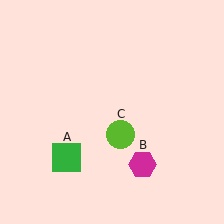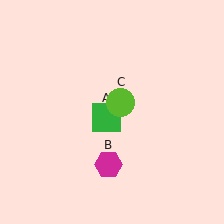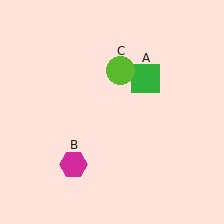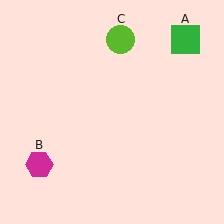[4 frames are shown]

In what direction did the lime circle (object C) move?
The lime circle (object C) moved up.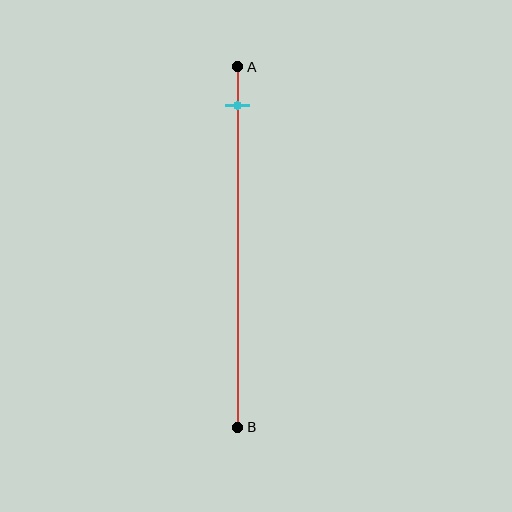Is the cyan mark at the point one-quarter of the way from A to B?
No, the mark is at about 10% from A, not at the 25% one-quarter point.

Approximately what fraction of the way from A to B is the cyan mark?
The cyan mark is approximately 10% of the way from A to B.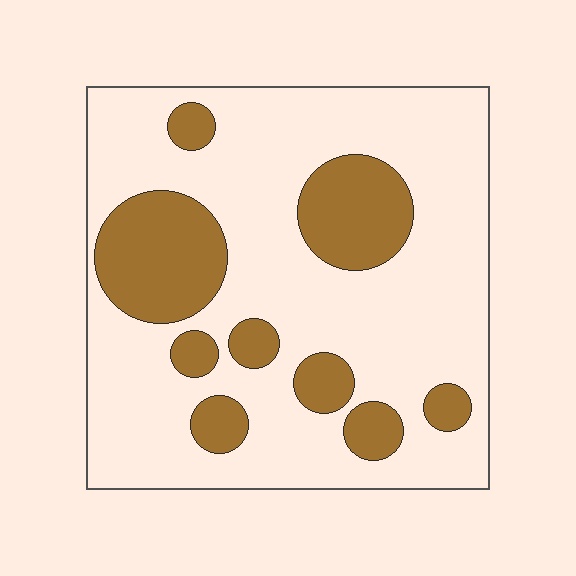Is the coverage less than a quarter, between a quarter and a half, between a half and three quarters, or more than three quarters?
Between a quarter and a half.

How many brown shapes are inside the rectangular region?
9.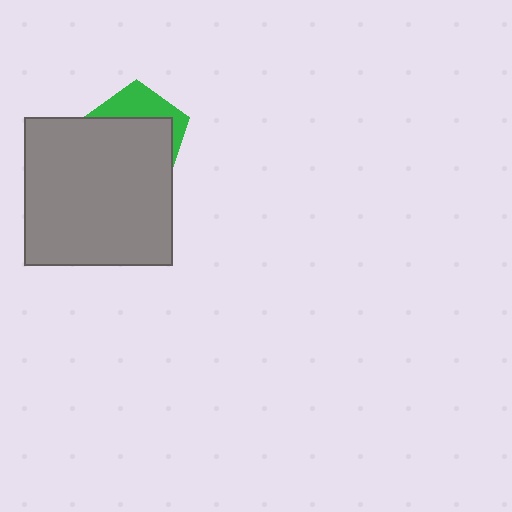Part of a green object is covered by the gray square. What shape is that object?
It is a pentagon.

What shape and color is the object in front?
The object in front is a gray square.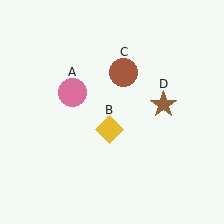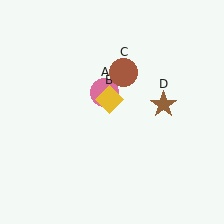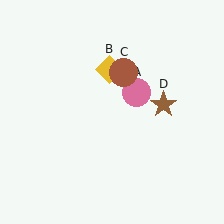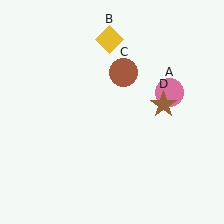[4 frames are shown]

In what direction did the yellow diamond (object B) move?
The yellow diamond (object B) moved up.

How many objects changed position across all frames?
2 objects changed position: pink circle (object A), yellow diamond (object B).